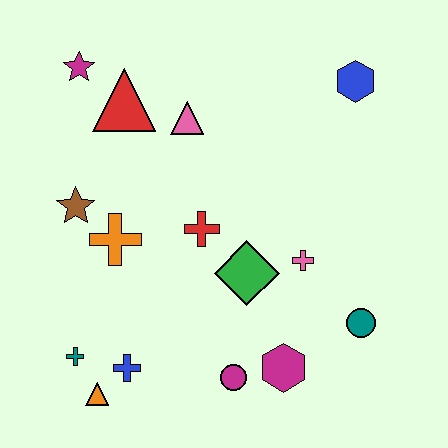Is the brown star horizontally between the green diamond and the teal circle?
No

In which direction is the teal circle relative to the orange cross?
The teal circle is to the right of the orange cross.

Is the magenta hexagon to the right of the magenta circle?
Yes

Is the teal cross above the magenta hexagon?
Yes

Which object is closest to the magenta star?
The red triangle is closest to the magenta star.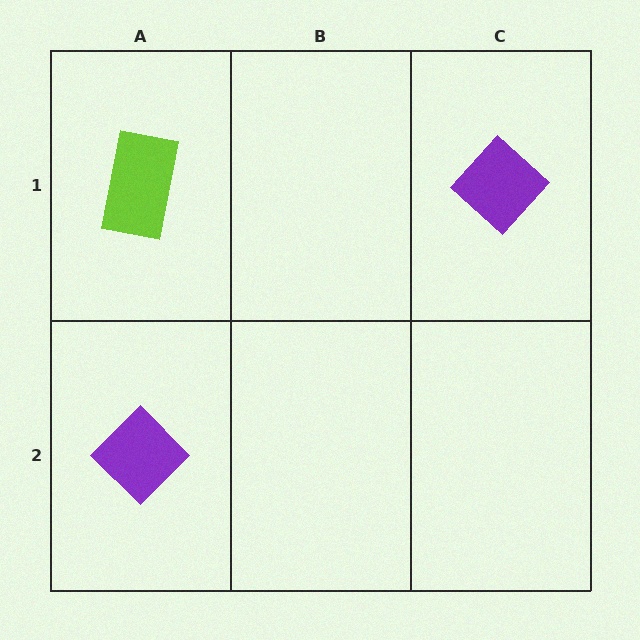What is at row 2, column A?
A purple diamond.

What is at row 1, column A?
A lime rectangle.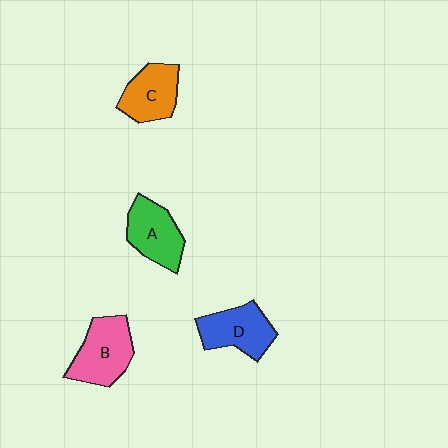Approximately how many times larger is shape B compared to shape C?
Approximately 1.2 times.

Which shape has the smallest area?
Shape C (orange).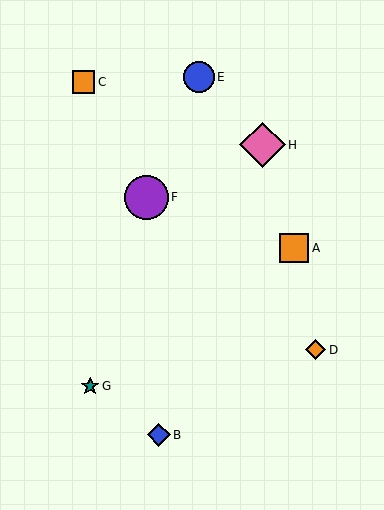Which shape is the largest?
The pink diamond (labeled H) is the largest.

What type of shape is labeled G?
Shape G is a teal star.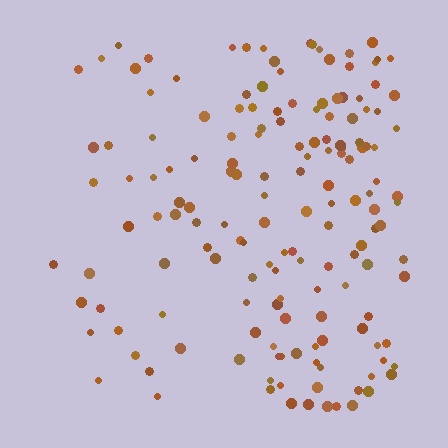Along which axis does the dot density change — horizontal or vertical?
Horizontal.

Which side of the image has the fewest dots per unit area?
The left.